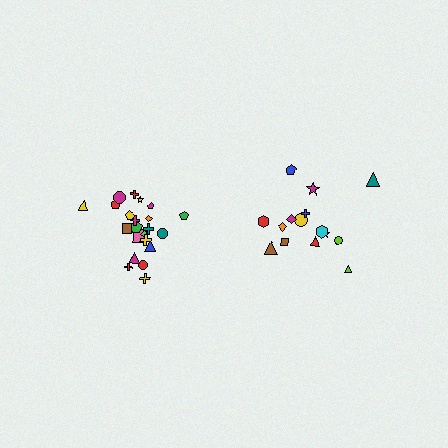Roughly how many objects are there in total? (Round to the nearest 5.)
Roughly 35 objects in total.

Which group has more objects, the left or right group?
The left group.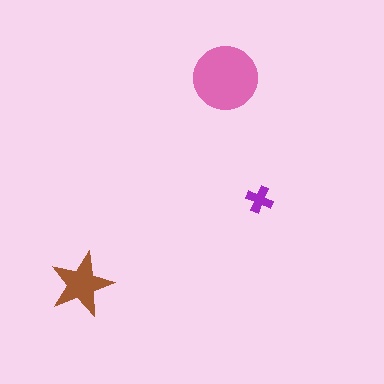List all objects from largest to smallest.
The pink circle, the brown star, the purple cross.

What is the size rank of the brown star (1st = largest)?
2nd.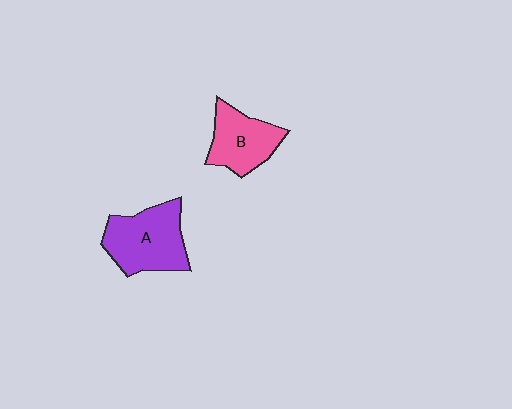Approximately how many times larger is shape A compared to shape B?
Approximately 1.3 times.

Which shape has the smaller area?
Shape B (pink).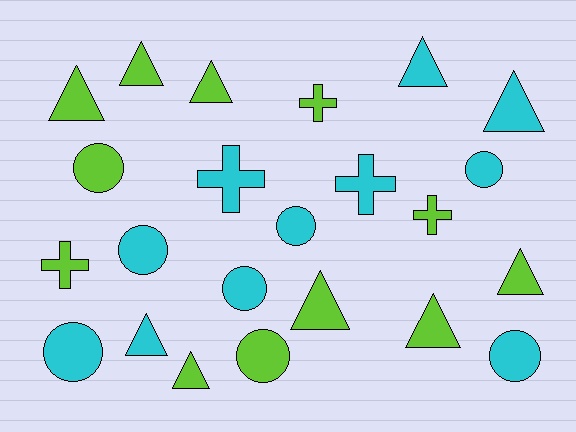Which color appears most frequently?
Lime, with 12 objects.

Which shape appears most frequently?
Triangle, with 10 objects.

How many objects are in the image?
There are 23 objects.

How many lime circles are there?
There are 2 lime circles.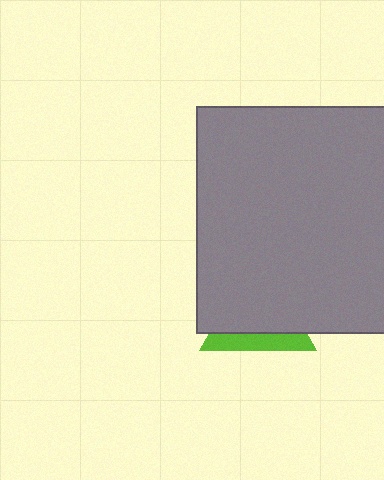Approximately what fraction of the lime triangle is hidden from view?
Roughly 68% of the lime triangle is hidden behind the gray square.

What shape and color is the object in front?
The object in front is a gray square.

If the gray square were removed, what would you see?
You would see the complete lime triangle.